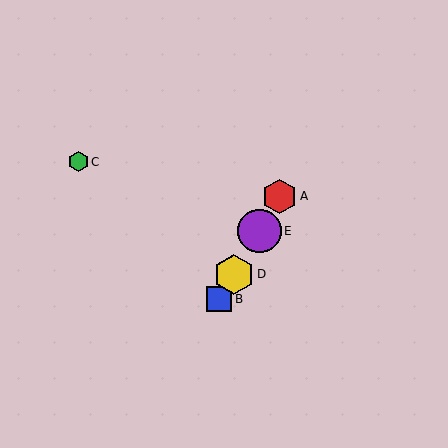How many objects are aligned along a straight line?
4 objects (A, B, D, E) are aligned along a straight line.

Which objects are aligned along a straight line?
Objects A, B, D, E are aligned along a straight line.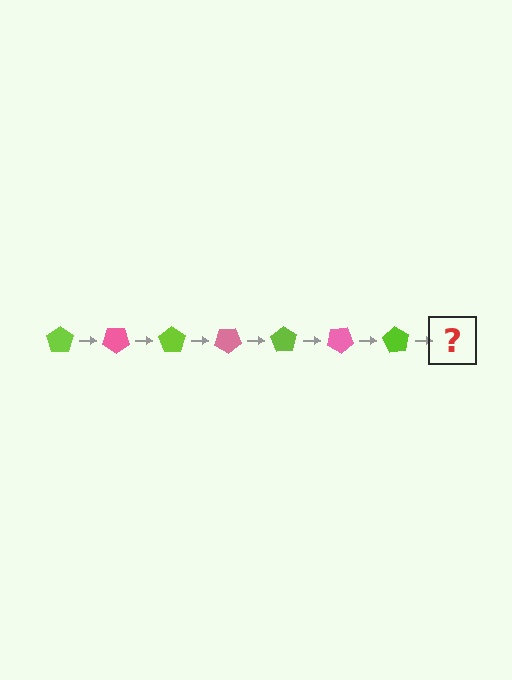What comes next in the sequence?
The next element should be a pink pentagon, rotated 245 degrees from the start.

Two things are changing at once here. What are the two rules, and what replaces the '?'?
The two rules are that it rotates 35 degrees each step and the color cycles through lime and pink. The '?' should be a pink pentagon, rotated 245 degrees from the start.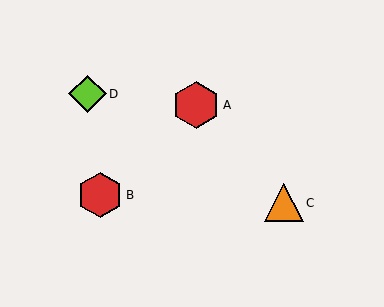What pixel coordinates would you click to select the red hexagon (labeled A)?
Click at (196, 105) to select the red hexagon A.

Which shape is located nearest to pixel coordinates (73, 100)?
The lime diamond (labeled D) at (88, 94) is nearest to that location.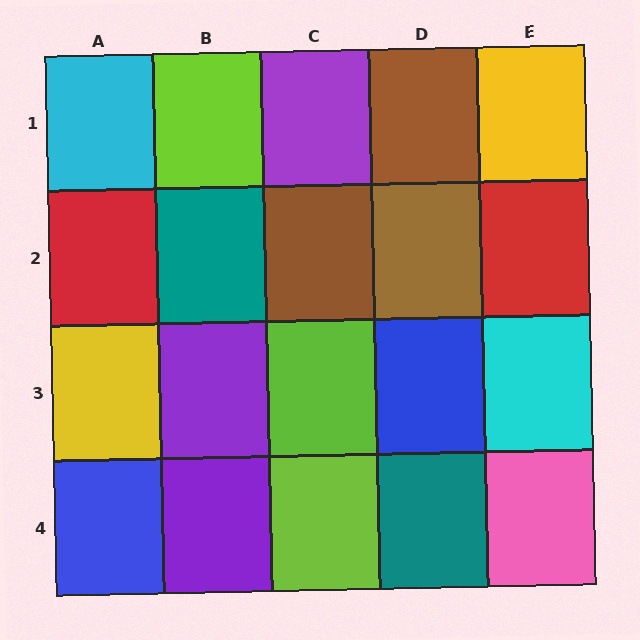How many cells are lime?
3 cells are lime.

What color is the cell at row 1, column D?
Brown.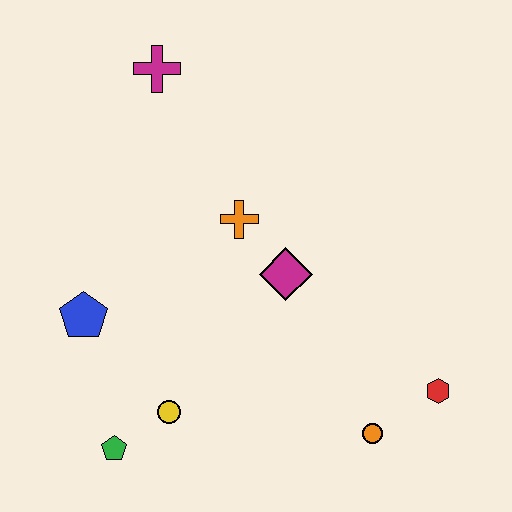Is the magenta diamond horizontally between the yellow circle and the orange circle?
Yes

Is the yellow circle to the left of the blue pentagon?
No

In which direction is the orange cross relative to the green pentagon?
The orange cross is above the green pentagon.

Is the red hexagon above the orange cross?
No